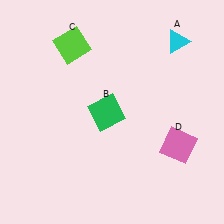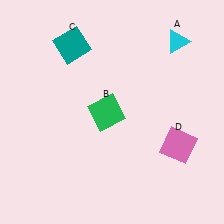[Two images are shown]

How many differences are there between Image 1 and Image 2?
There is 1 difference between the two images.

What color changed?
The square (C) changed from lime in Image 1 to teal in Image 2.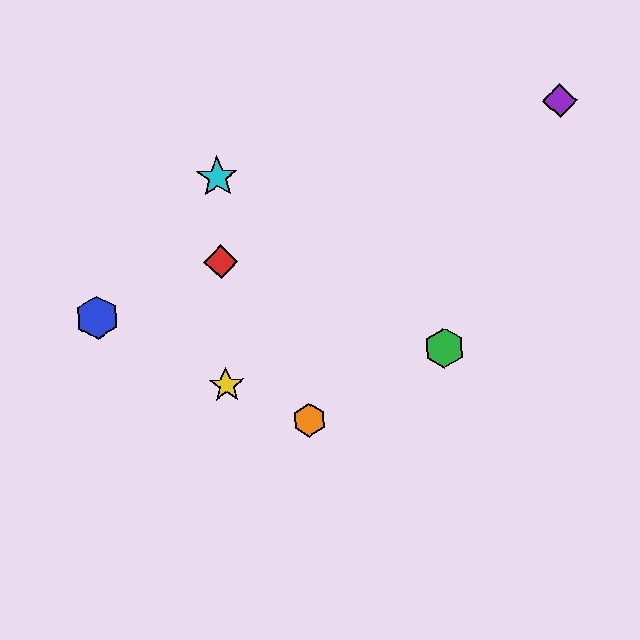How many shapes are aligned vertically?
3 shapes (the red diamond, the yellow star, the cyan star) are aligned vertically.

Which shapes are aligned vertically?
The red diamond, the yellow star, the cyan star are aligned vertically.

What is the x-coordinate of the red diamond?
The red diamond is at x≈221.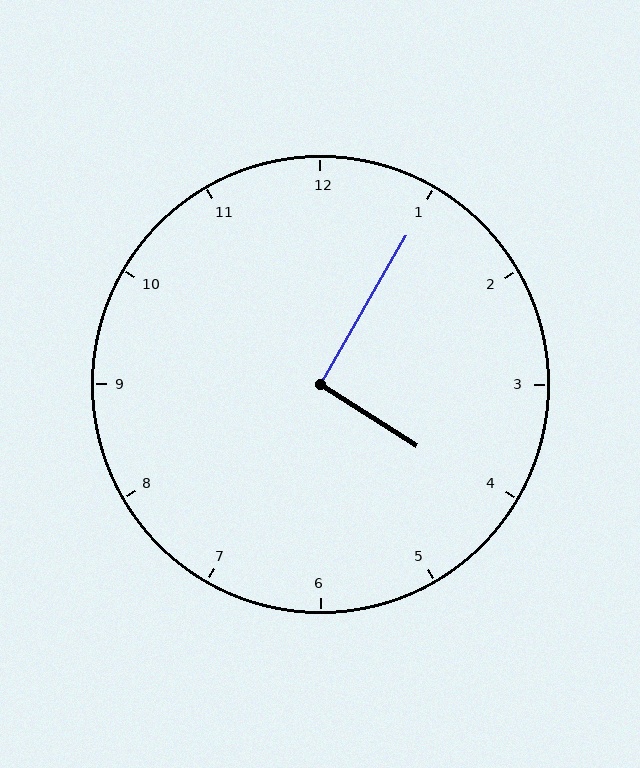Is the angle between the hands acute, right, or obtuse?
It is right.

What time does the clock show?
4:05.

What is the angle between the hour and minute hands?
Approximately 92 degrees.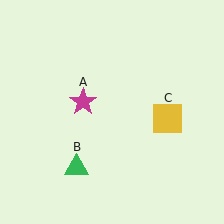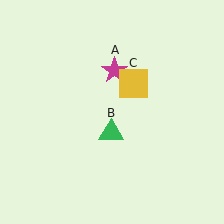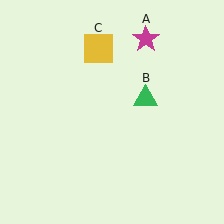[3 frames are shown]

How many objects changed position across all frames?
3 objects changed position: magenta star (object A), green triangle (object B), yellow square (object C).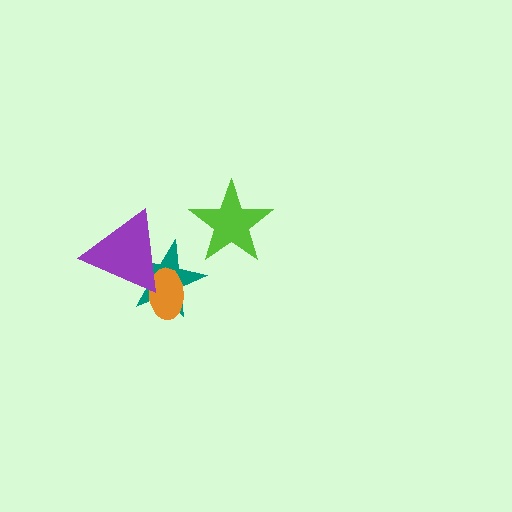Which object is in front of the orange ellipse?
The purple triangle is in front of the orange ellipse.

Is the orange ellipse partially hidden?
Yes, it is partially covered by another shape.